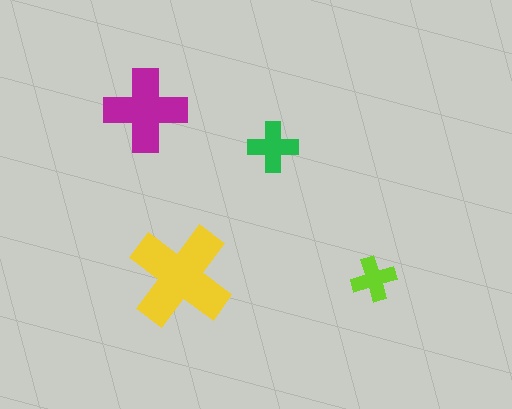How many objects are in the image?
There are 4 objects in the image.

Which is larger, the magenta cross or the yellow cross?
The yellow one.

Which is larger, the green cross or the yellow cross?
The yellow one.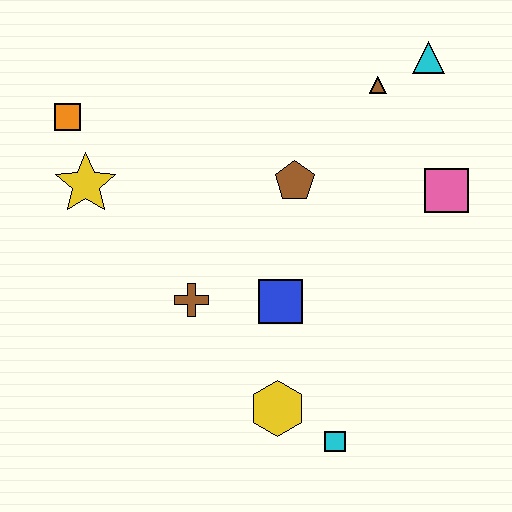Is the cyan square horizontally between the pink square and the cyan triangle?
No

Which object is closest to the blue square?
The brown cross is closest to the blue square.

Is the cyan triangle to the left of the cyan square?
No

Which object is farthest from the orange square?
The cyan square is farthest from the orange square.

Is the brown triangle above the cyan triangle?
No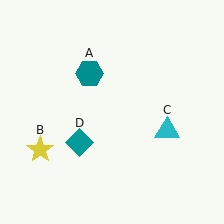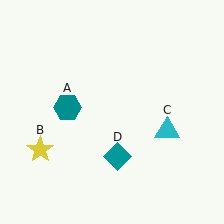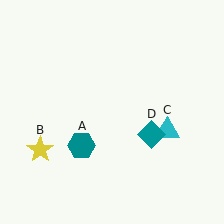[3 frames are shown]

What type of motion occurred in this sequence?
The teal hexagon (object A), teal diamond (object D) rotated counterclockwise around the center of the scene.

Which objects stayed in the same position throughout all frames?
Yellow star (object B) and cyan triangle (object C) remained stationary.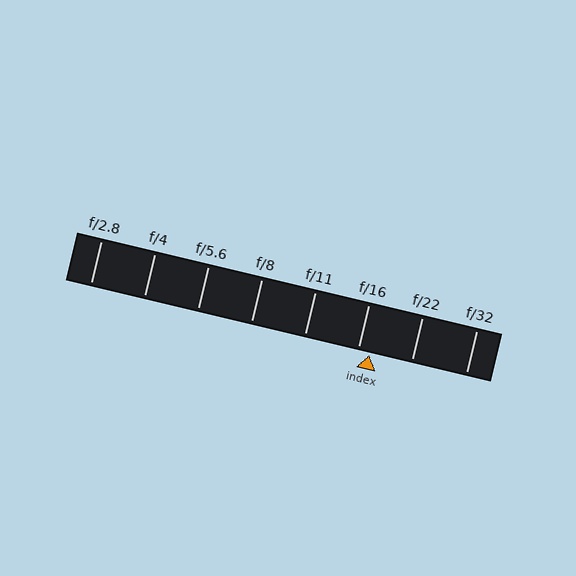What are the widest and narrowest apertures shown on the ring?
The widest aperture shown is f/2.8 and the narrowest is f/32.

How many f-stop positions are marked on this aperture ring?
There are 8 f-stop positions marked.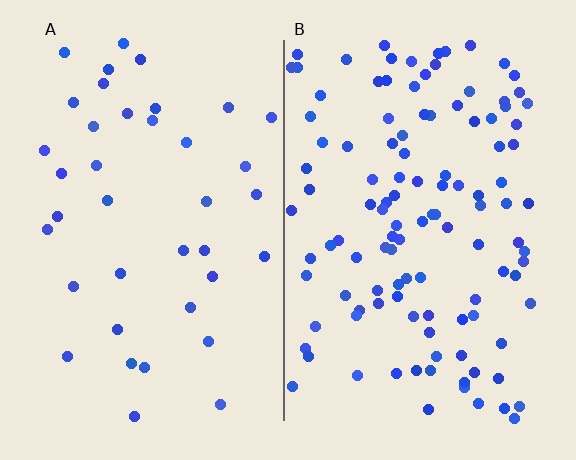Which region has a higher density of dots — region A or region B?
B (the right).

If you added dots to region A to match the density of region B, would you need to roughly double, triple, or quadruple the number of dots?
Approximately triple.